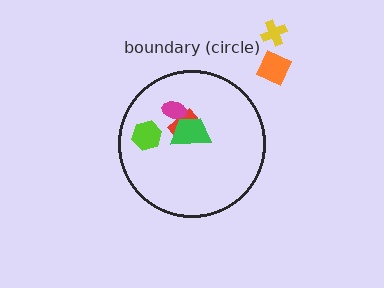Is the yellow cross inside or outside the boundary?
Outside.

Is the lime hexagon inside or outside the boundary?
Inside.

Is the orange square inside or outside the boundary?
Outside.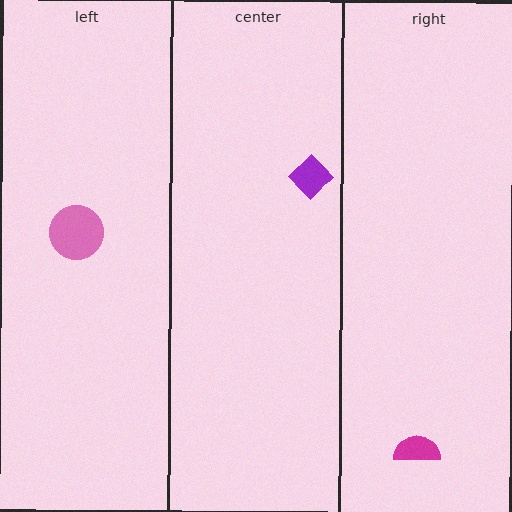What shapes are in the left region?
The pink circle.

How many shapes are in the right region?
1.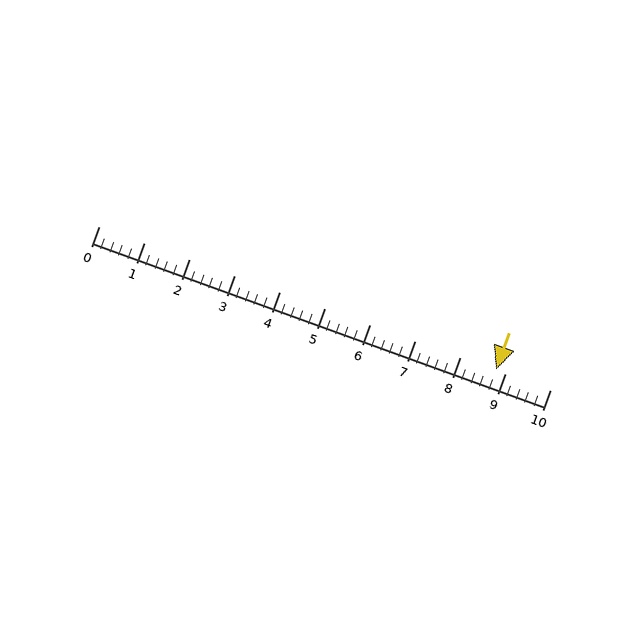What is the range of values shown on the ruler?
The ruler shows values from 0 to 10.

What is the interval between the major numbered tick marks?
The major tick marks are spaced 1 units apart.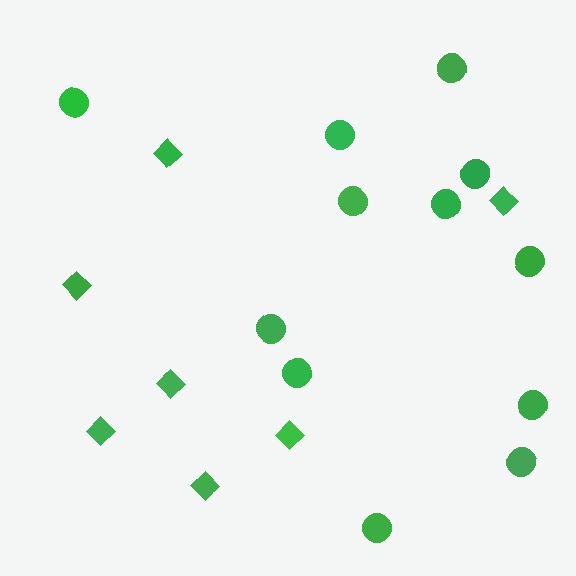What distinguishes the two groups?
There are 2 groups: one group of circles (12) and one group of diamonds (7).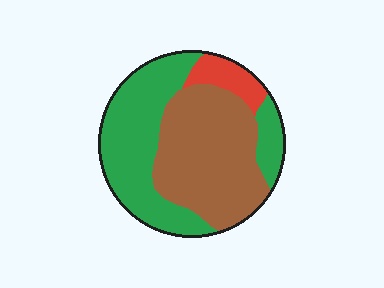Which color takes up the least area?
Red, at roughly 10%.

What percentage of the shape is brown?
Brown covers around 45% of the shape.